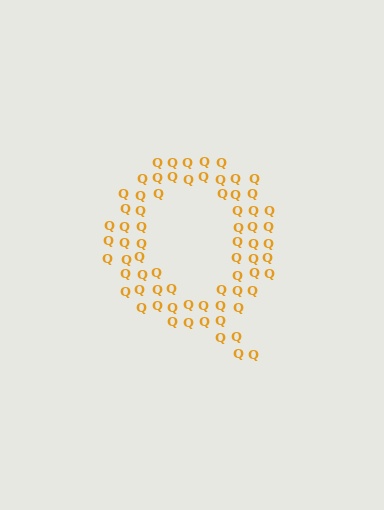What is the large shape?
The large shape is the letter Q.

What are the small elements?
The small elements are letter Q's.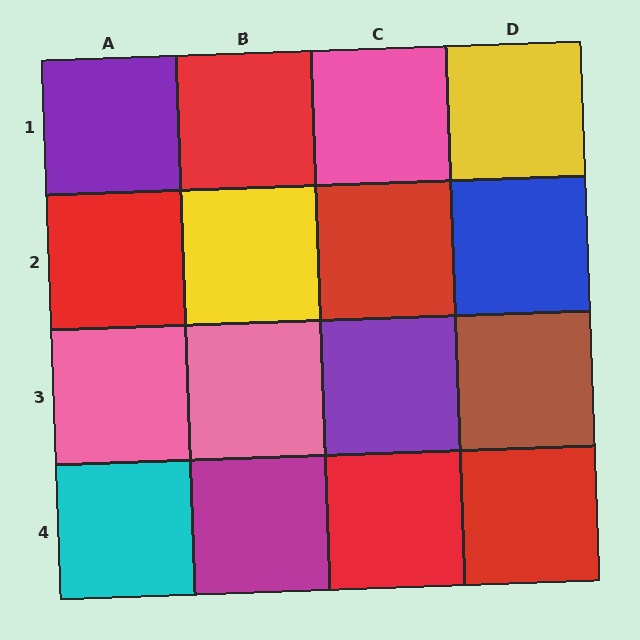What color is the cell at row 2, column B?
Yellow.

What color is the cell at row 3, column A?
Pink.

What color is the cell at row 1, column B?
Red.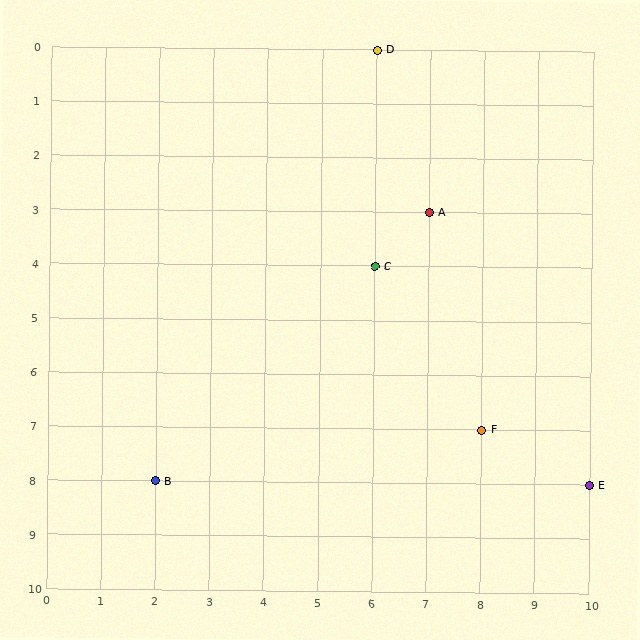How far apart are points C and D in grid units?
Points C and D are 4 rows apart.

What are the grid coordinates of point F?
Point F is at grid coordinates (8, 7).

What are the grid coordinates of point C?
Point C is at grid coordinates (6, 4).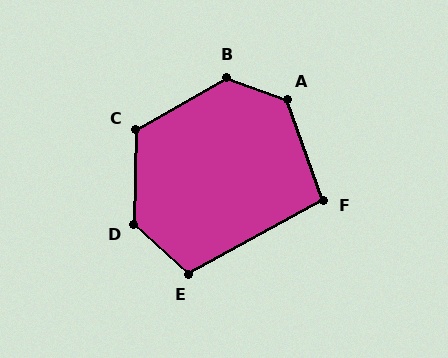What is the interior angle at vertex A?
Approximately 130 degrees (obtuse).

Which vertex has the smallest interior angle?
F, at approximately 99 degrees.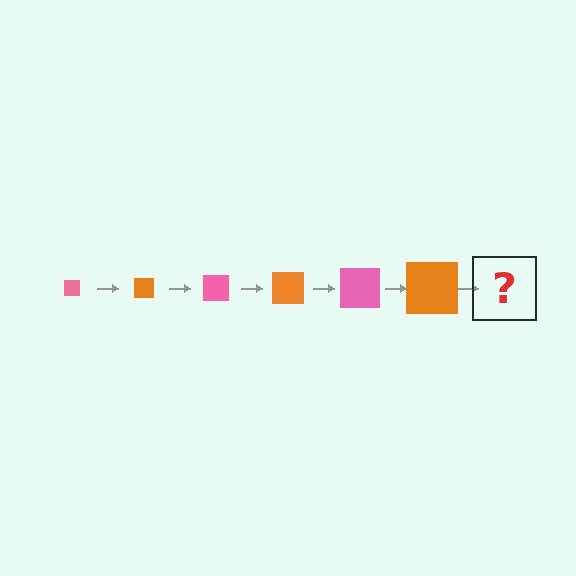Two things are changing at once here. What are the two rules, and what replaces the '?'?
The two rules are that the square grows larger each step and the color cycles through pink and orange. The '?' should be a pink square, larger than the previous one.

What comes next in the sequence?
The next element should be a pink square, larger than the previous one.